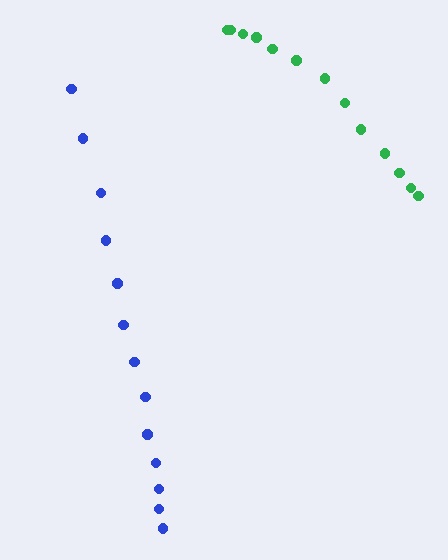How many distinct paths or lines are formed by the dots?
There are 2 distinct paths.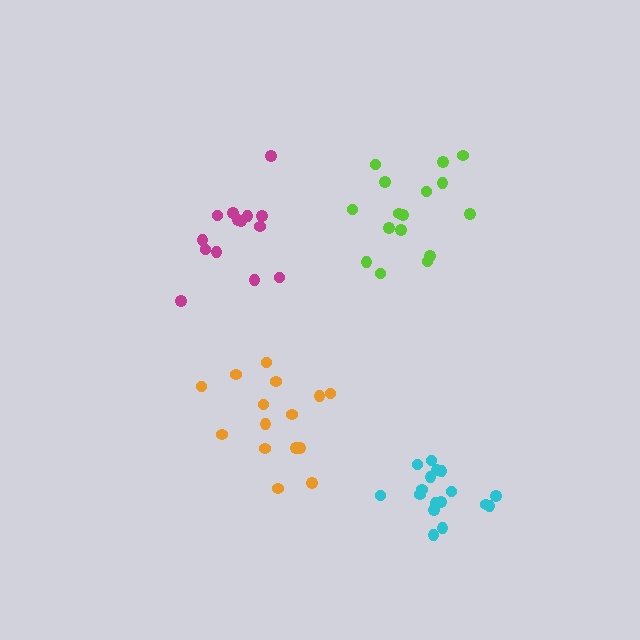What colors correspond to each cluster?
The clusters are colored: magenta, cyan, orange, lime.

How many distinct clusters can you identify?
There are 4 distinct clusters.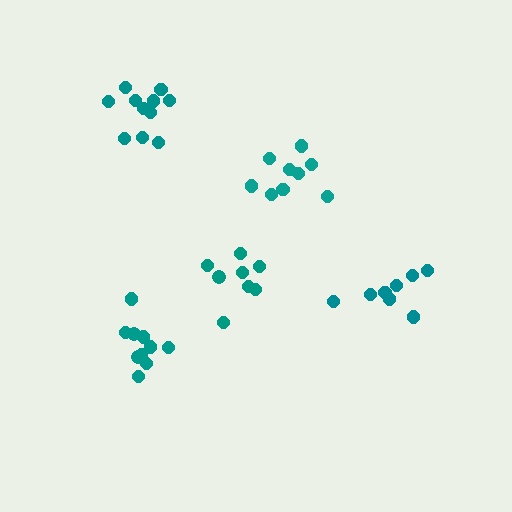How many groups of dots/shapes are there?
There are 5 groups.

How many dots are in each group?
Group 1: 10 dots, Group 2: 11 dots, Group 3: 8 dots, Group 4: 9 dots, Group 5: 8 dots (46 total).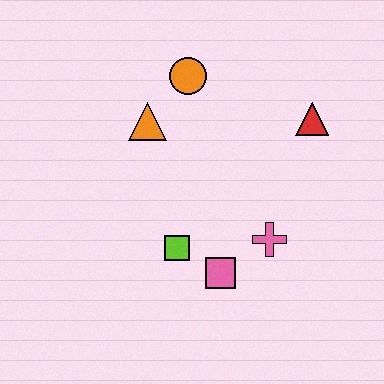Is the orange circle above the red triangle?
Yes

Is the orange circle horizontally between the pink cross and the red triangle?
No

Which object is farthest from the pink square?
The orange circle is farthest from the pink square.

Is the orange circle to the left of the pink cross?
Yes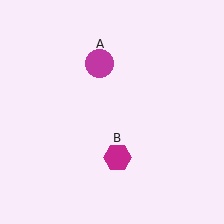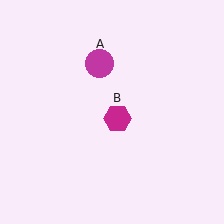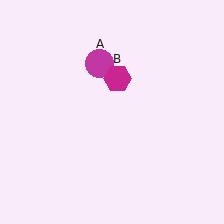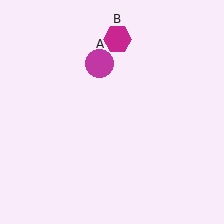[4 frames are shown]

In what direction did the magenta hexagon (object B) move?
The magenta hexagon (object B) moved up.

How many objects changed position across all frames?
1 object changed position: magenta hexagon (object B).